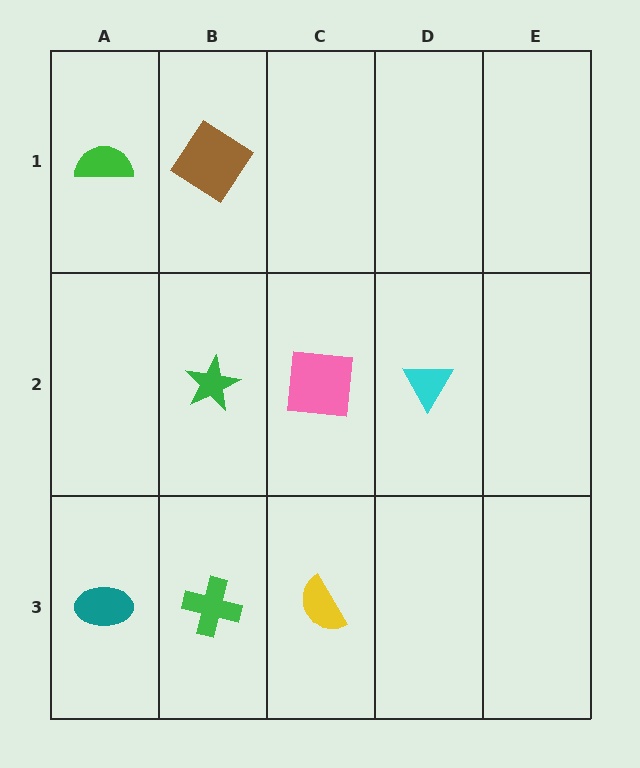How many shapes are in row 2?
3 shapes.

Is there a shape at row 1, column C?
No, that cell is empty.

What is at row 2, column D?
A cyan triangle.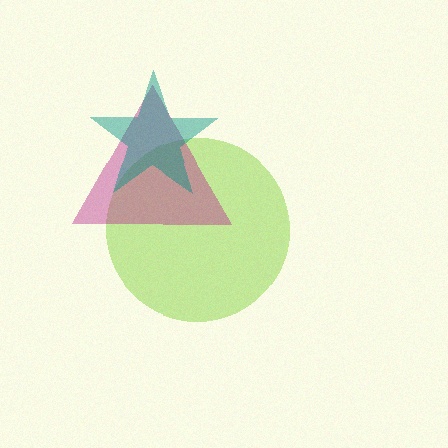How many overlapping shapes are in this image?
There are 3 overlapping shapes in the image.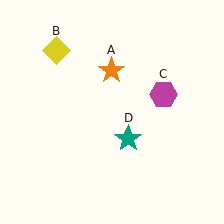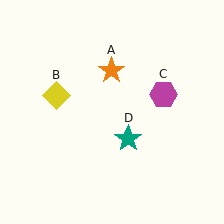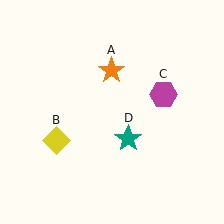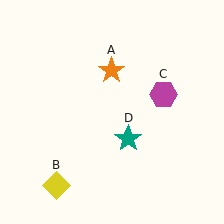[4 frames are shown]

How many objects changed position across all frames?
1 object changed position: yellow diamond (object B).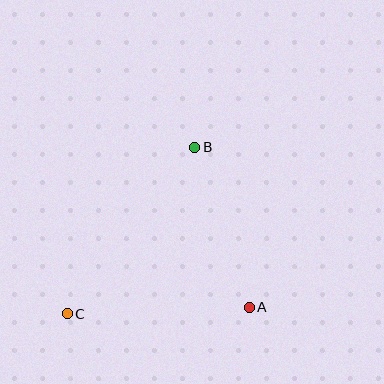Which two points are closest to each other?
Points A and B are closest to each other.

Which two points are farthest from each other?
Points B and C are farthest from each other.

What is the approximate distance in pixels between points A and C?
The distance between A and C is approximately 182 pixels.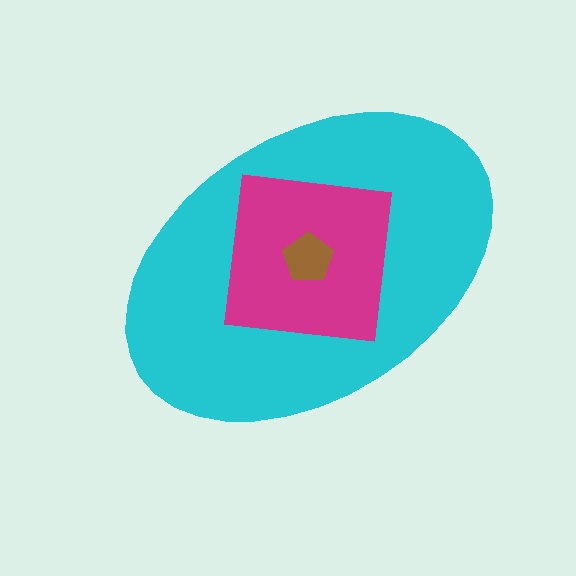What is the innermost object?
The brown pentagon.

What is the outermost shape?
The cyan ellipse.